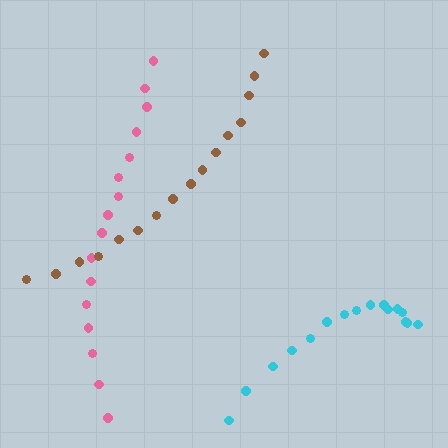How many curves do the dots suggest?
There are 3 distinct paths.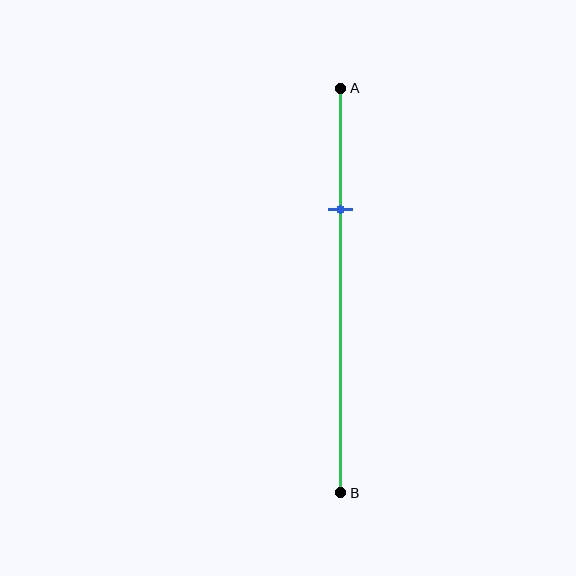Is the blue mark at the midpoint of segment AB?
No, the mark is at about 30% from A, not at the 50% midpoint.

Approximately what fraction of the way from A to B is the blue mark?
The blue mark is approximately 30% of the way from A to B.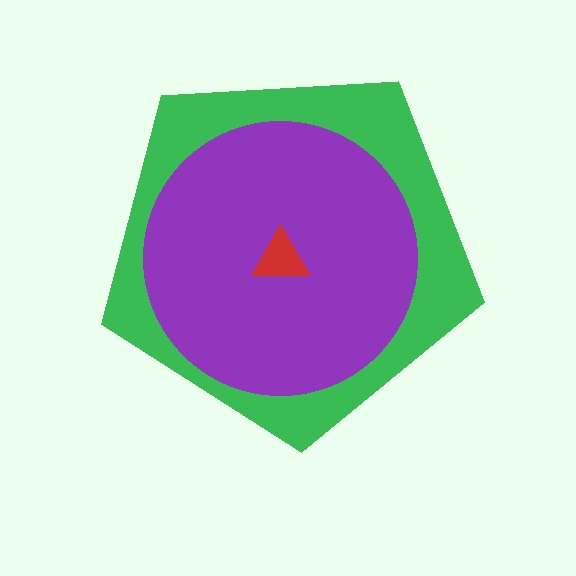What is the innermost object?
The red triangle.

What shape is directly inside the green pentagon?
The purple circle.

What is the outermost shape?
The green pentagon.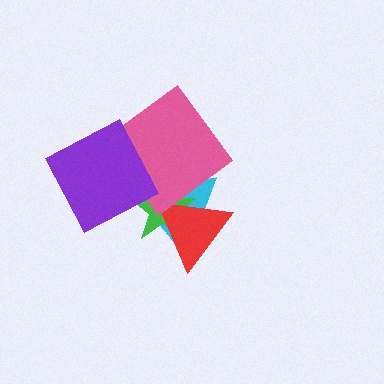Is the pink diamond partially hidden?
Yes, it is partially covered by another shape.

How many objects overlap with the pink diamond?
3 objects overlap with the pink diamond.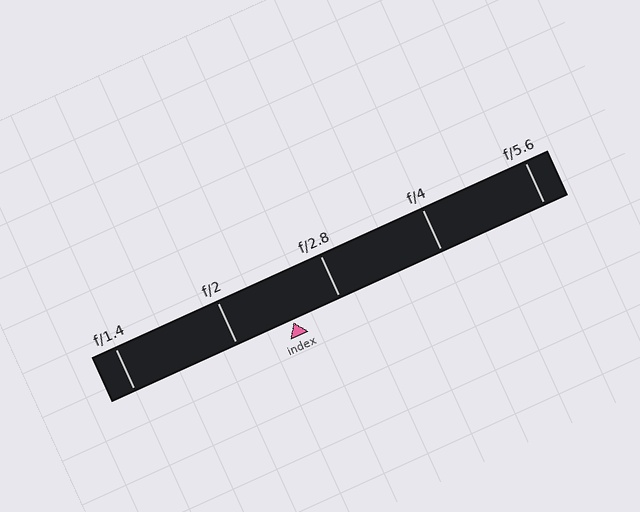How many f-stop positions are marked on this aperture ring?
There are 5 f-stop positions marked.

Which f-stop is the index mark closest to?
The index mark is closest to f/2.8.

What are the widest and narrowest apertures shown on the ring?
The widest aperture shown is f/1.4 and the narrowest is f/5.6.